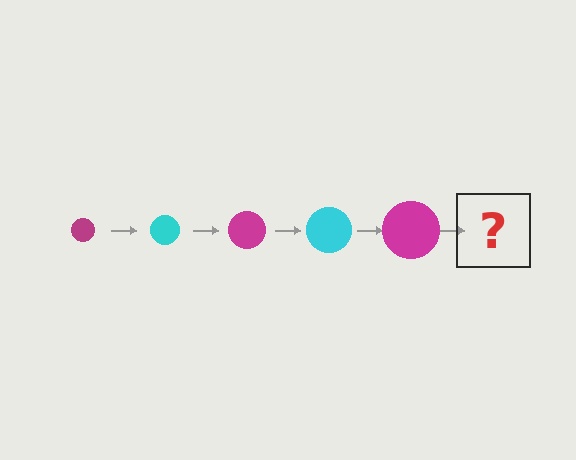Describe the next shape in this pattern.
It should be a cyan circle, larger than the previous one.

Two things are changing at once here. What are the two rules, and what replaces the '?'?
The two rules are that the circle grows larger each step and the color cycles through magenta and cyan. The '?' should be a cyan circle, larger than the previous one.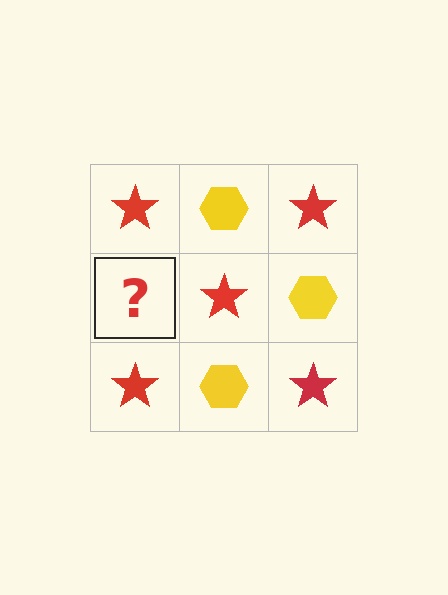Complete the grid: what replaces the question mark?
The question mark should be replaced with a yellow hexagon.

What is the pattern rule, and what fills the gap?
The rule is that it alternates red star and yellow hexagon in a checkerboard pattern. The gap should be filled with a yellow hexagon.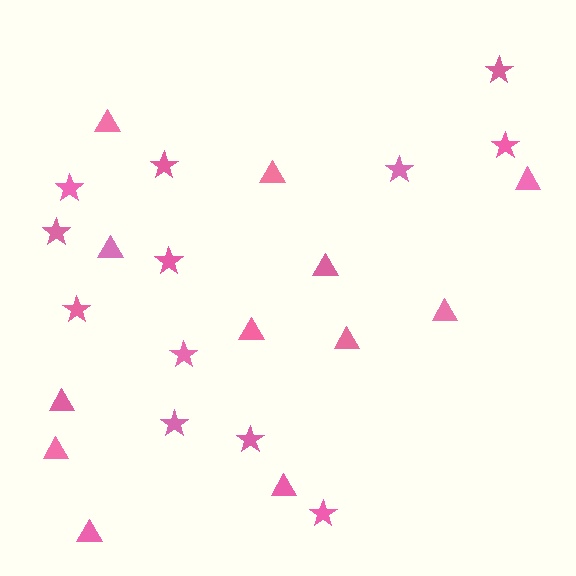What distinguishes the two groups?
There are 2 groups: one group of triangles (12) and one group of stars (12).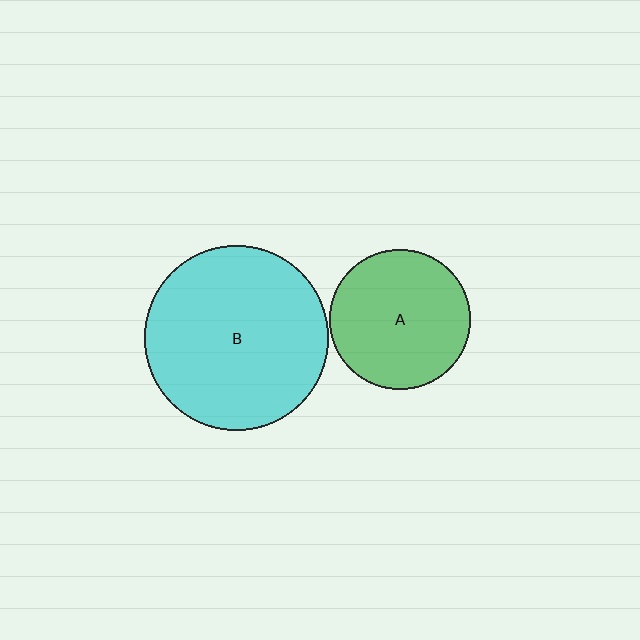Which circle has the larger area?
Circle B (cyan).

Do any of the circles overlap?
No, none of the circles overlap.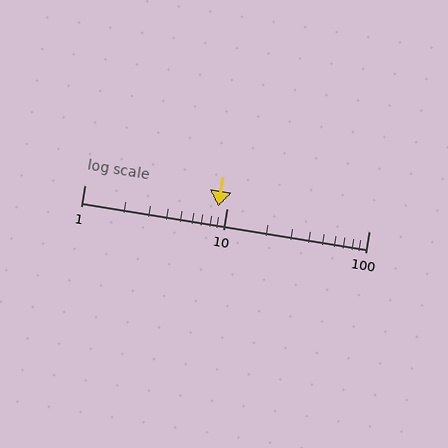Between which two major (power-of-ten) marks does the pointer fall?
The pointer is between 1 and 10.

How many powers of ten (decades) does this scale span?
The scale spans 2 decades, from 1 to 100.